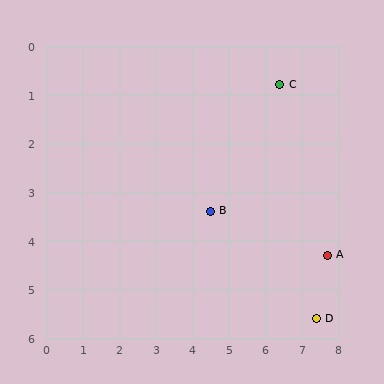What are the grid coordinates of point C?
Point C is at approximately (6.4, 0.8).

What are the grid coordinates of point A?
Point A is at approximately (7.7, 4.3).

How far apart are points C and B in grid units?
Points C and B are about 3.2 grid units apart.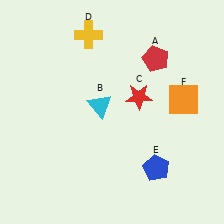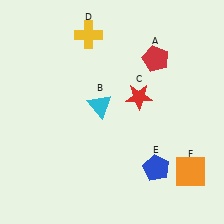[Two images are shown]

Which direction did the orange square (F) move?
The orange square (F) moved down.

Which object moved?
The orange square (F) moved down.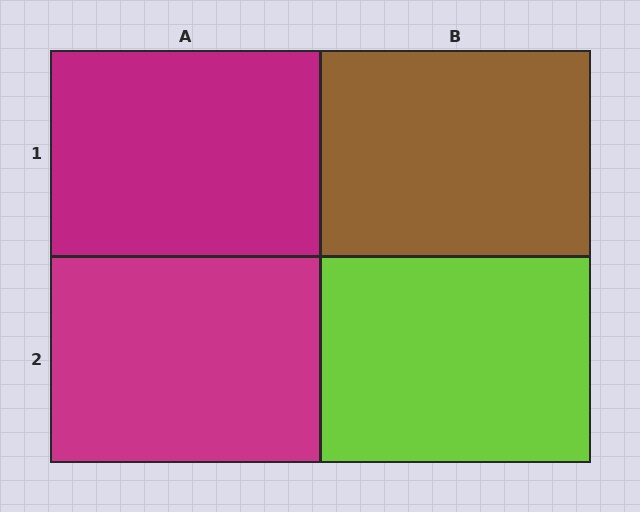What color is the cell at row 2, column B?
Lime.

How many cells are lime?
1 cell is lime.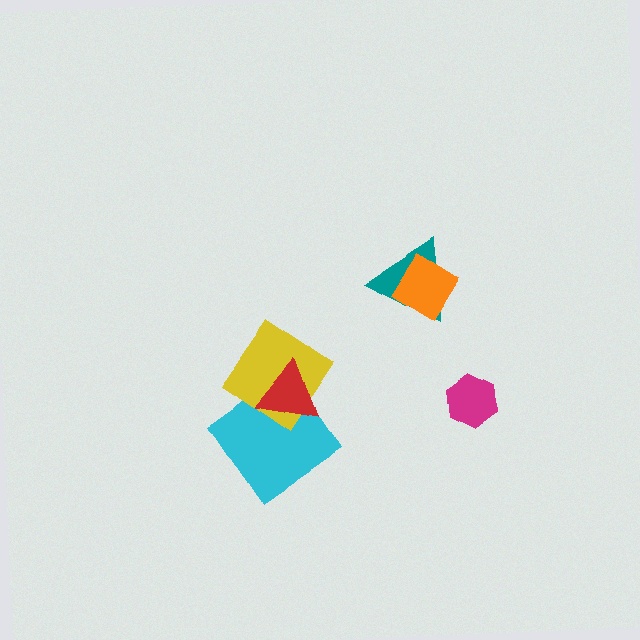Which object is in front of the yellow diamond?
The red triangle is in front of the yellow diamond.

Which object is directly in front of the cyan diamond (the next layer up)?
The yellow diamond is directly in front of the cyan diamond.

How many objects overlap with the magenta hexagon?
0 objects overlap with the magenta hexagon.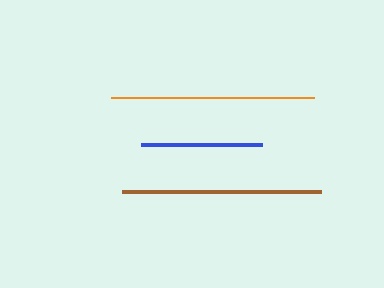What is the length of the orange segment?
The orange segment is approximately 203 pixels long.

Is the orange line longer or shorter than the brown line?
The orange line is longer than the brown line.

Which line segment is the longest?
The orange line is the longest at approximately 203 pixels.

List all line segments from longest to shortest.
From longest to shortest: orange, brown, blue.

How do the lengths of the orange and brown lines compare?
The orange and brown lines are approximately the same length.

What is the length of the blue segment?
The blue segment is approximately 122 pixels long.